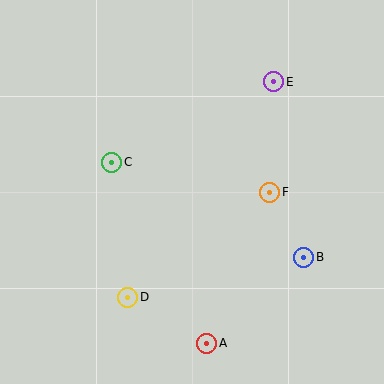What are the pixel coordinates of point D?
Point D is at (128, 297).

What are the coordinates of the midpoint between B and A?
The midpoint between B and A is at (255, 300).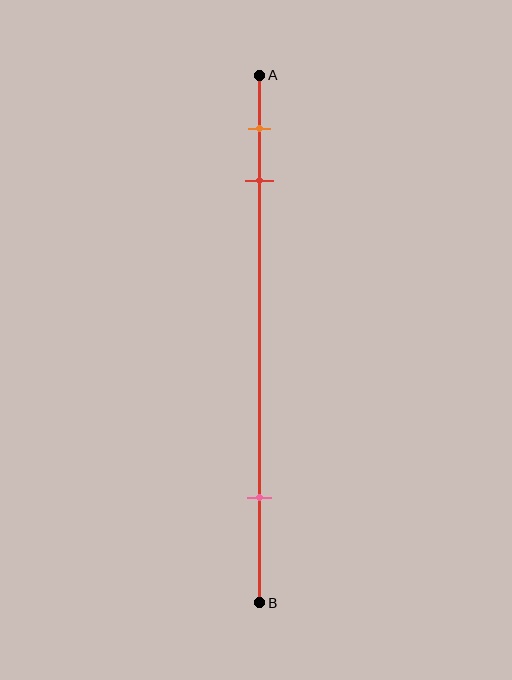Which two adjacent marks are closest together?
The orange and red marks are the closest adjacent pair.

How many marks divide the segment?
There are 3 marks dividing the segment.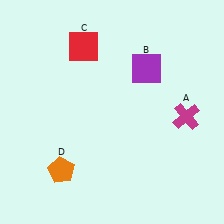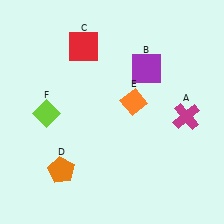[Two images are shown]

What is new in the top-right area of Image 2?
An orange diamond (E) was added in the top-right area of Image 2.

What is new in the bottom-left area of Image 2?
A lime diamond (F) was added in the bottom-left area of Image 2.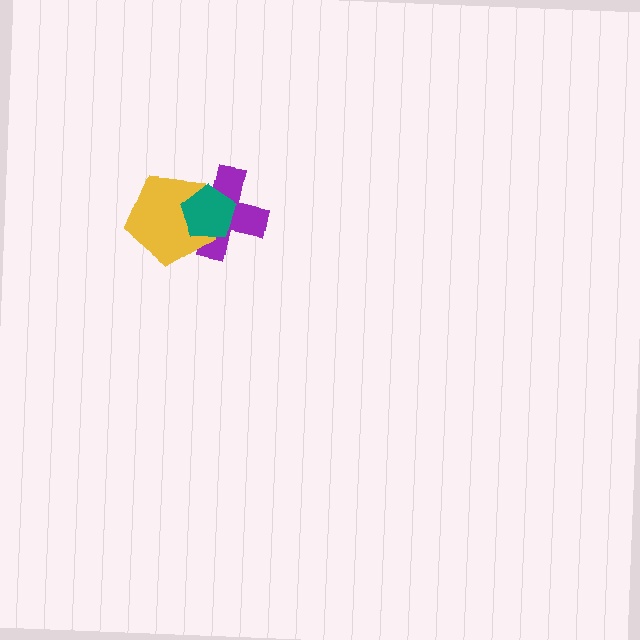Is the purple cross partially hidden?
Yes, it is partially covered by another shape.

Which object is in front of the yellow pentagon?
The teal pentagon is in front of the yellow pentagon.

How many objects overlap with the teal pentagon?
2 objects overlap with the teal pentagon.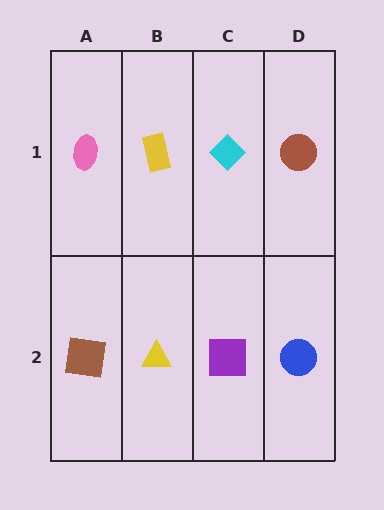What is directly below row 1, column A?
A brown square.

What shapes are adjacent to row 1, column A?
A brown square (row 2, column A), a yellow rectangle (row 1, column B).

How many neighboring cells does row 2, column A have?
2.